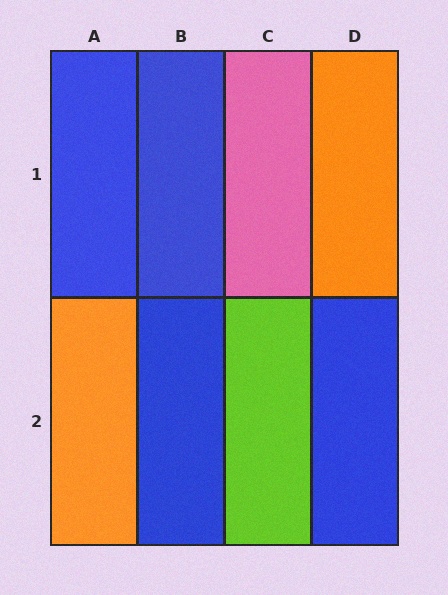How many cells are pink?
1 cell is pink.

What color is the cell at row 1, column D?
Orange.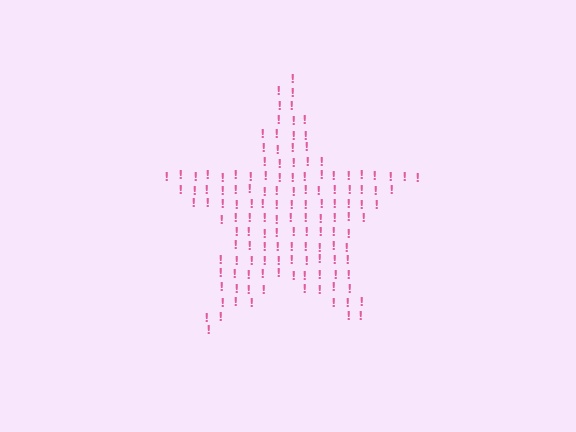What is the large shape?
The large shape is a star.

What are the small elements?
The small elements are exclamation marks.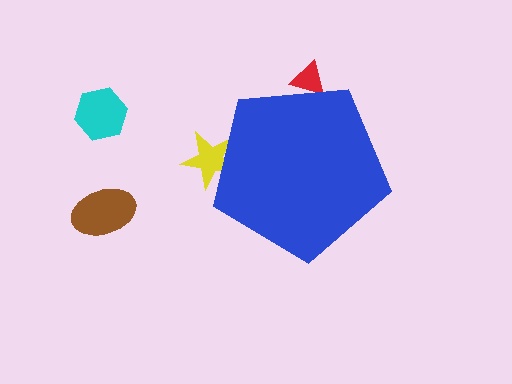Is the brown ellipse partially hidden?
No, the brown ellipse is fully visible.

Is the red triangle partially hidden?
Yes, the red triangle is partially hidden behind the blue pentagon.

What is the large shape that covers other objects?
A blue pentagon.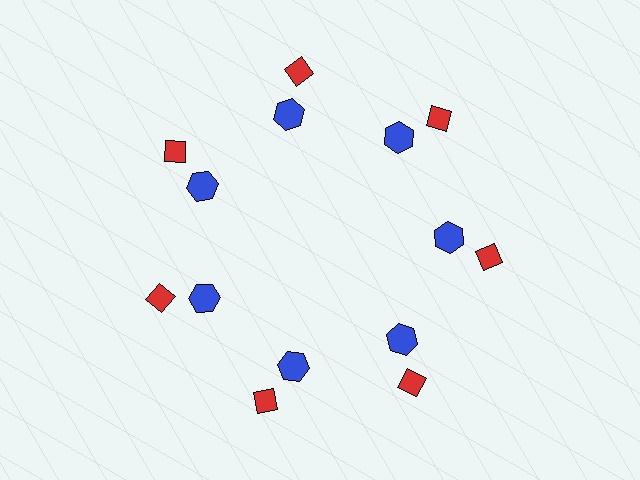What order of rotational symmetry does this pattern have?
This pattern has 7-fold rotational symmetry.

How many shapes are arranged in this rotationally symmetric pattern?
There are 14 shapes, arranged in 7 groups of 2.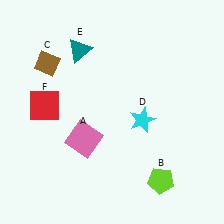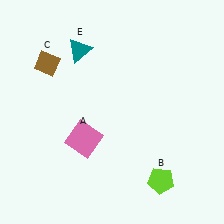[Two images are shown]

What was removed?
The red square (F), the cyan star (D) were removed in Image 2.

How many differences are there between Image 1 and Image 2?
There are 2 differences between the two images.